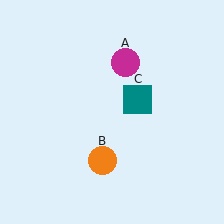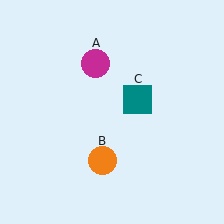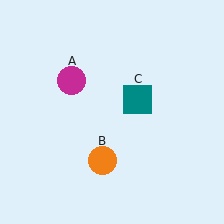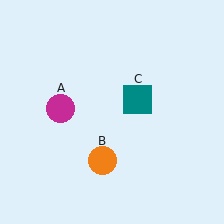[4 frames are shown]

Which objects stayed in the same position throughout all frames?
Orange circle (object B) and teal square (object C) remained stationary.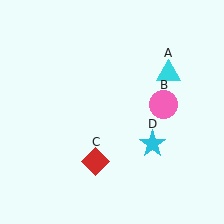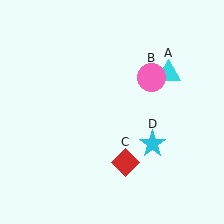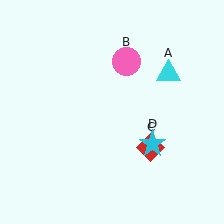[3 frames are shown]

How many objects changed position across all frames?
2 objects changed position: pink circle (object B), red diamond (object C).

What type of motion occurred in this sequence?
The pink circle (object B), red diamond (object C) rotated counterclockwise around the center of the scene.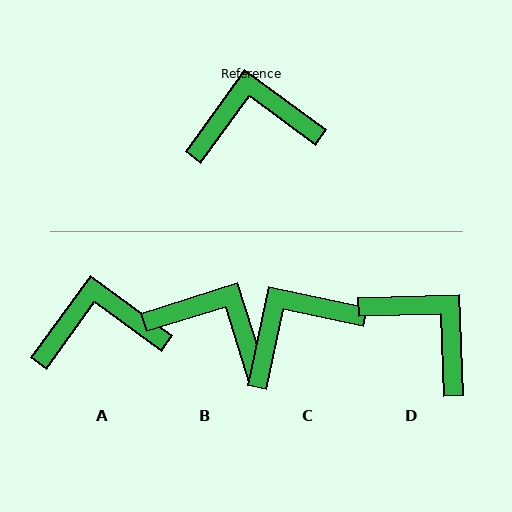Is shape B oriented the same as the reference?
No, it is off by about 36 degrees.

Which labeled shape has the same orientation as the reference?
A.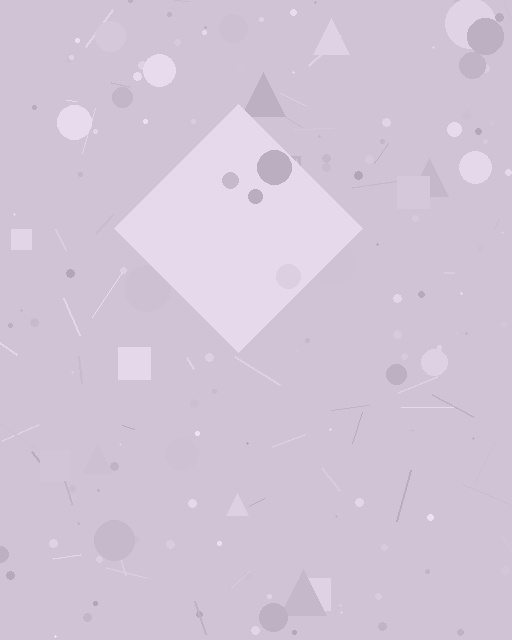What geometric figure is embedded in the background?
A diamond is embedded in the background.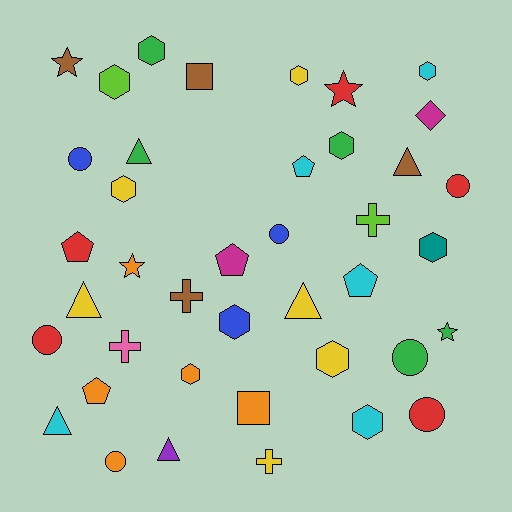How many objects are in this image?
There are 40 objects.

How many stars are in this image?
There are 4 stars.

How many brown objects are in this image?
There are 4 brown objects.